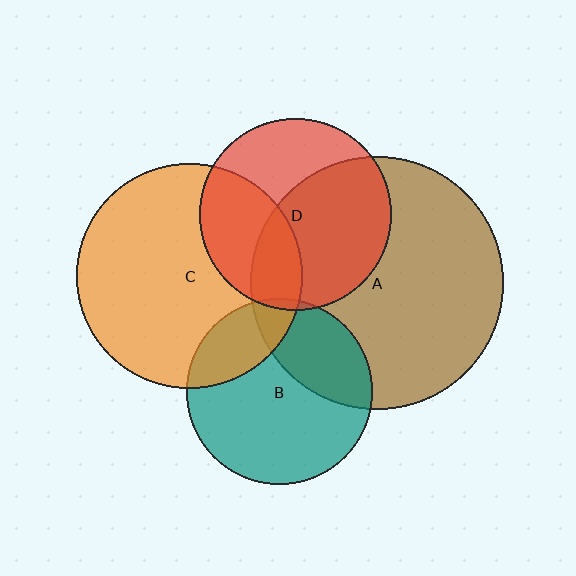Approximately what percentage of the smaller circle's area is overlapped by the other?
Approximately 5%.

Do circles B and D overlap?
Yes.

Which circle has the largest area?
Circle A (brown).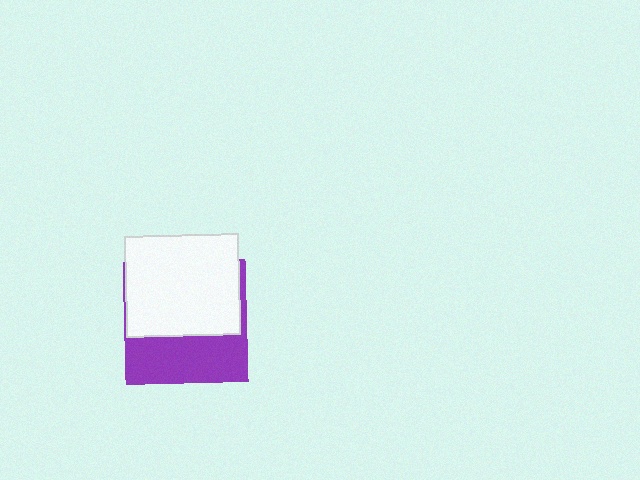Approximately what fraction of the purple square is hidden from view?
Roughly 58% of the purple square is hidden behind the white rectangle.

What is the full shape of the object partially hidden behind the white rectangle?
The partially hidden object is a purple square.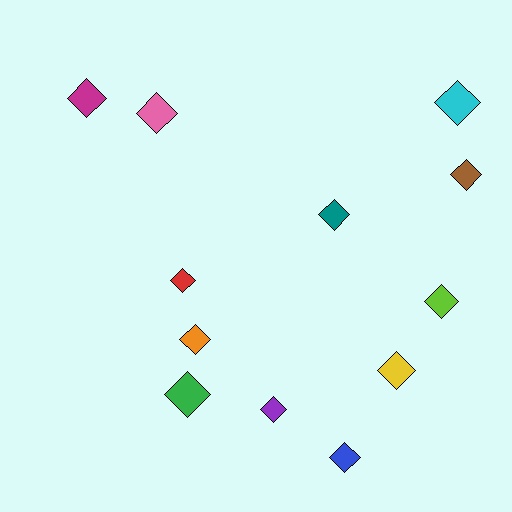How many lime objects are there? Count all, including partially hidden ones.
There is 1 lime object.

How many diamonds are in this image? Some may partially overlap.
There are 12 diamonds.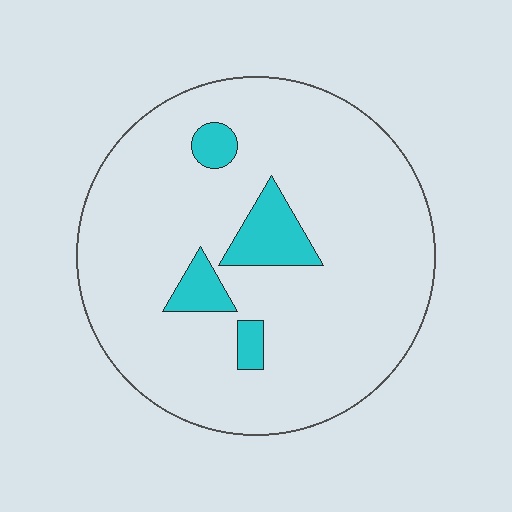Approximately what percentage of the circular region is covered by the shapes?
Approximately 10%.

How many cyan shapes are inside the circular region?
4.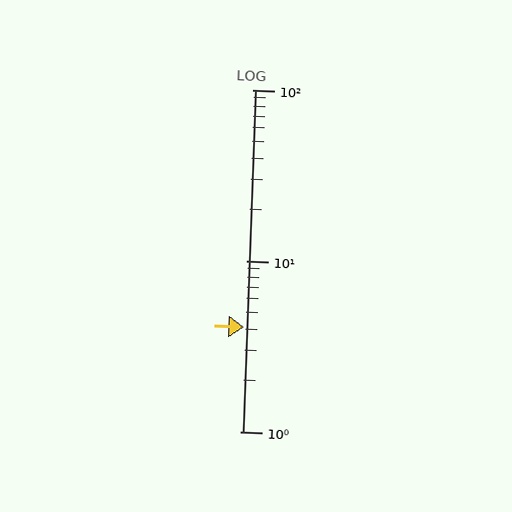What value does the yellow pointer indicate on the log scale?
The pointer indicates approximately 4.1.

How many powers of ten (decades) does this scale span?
The scale spans 2 decades, from 1 to 100.